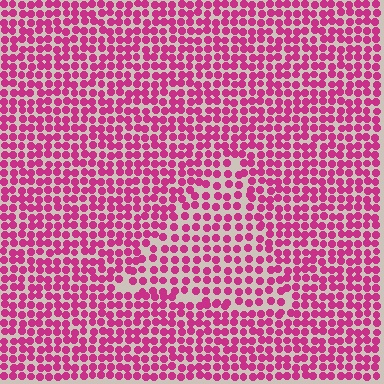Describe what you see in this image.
The image contains small magenta elements arranged at two different densities. A triangle-shaped region is visible where the elements are less densely packed than the surrounding area.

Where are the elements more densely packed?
The elements are more densely packed outside the triangle boundary.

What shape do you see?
I see a triangle.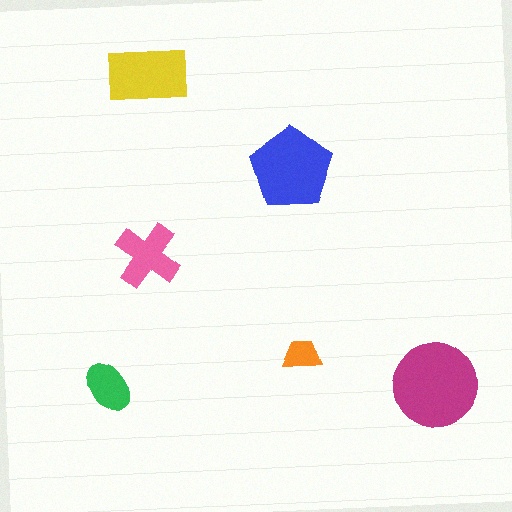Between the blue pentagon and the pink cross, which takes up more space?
The blue pentagon.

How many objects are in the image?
There are 6 objects in the image.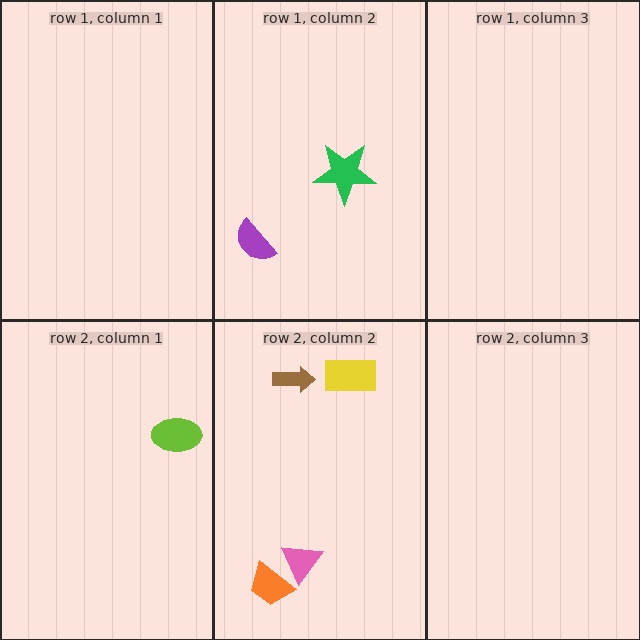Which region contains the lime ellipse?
The row 2, column 1 region.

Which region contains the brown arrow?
The row 2, column 2 region.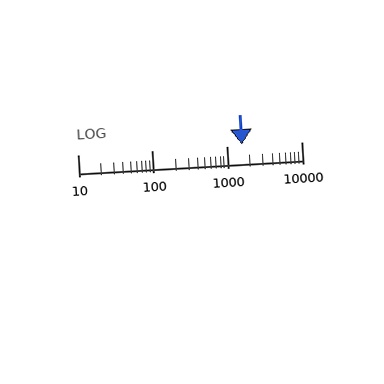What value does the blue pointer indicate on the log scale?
The pointer indicates approximately 1600.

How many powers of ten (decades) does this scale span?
The scale spans 3 decades, from 10 to 10000.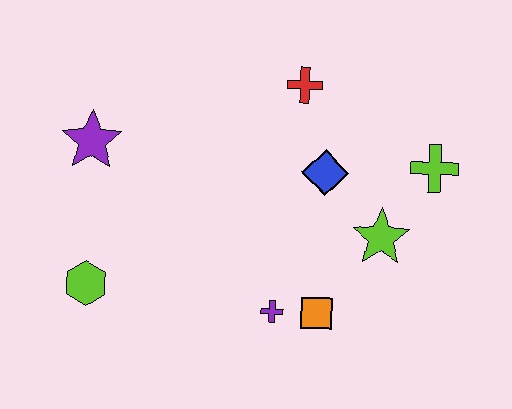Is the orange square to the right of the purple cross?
Yes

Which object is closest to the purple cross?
The orange square is closest to the purple cross.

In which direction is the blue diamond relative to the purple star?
The blue diamond is to the right of the purple star.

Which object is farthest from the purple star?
The lime cross is farthest from the purple star.